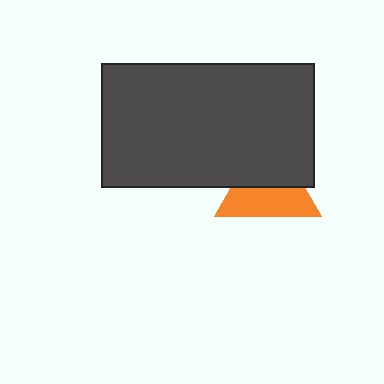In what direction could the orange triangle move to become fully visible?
The orange triangle could move down. That would shift it out from behind the dark gray rectangle entirely.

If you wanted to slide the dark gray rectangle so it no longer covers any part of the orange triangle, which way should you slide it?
Slide it up — that is the most direct way to separate the two shapes.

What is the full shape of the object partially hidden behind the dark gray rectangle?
The partially hidden object is an orange triangle.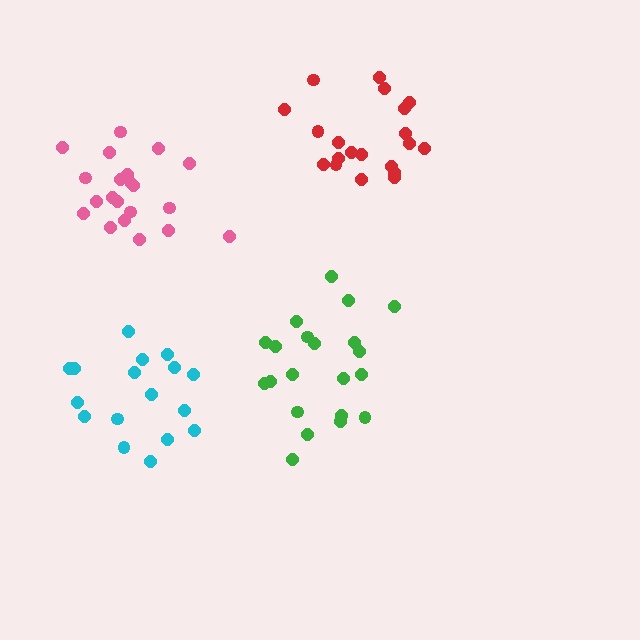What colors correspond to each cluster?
The clusters are colored: pink, cyan, green, red.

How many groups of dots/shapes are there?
There are 4 groups.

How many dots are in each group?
Group 1: 21 dots, Group 2: 17 dots, Group 3: 21 dots, Group 4: 20 dots (79 total).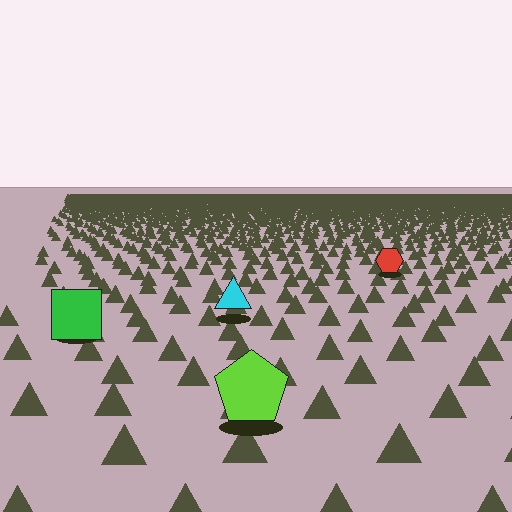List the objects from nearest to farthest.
From nearest to farthest: the lime pentagon, the green square, the cyan triangle, the red hexagon.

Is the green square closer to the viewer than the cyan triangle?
Yes. The green square is closer — you can tell from the texture gradient: the ground texture is coarser near it.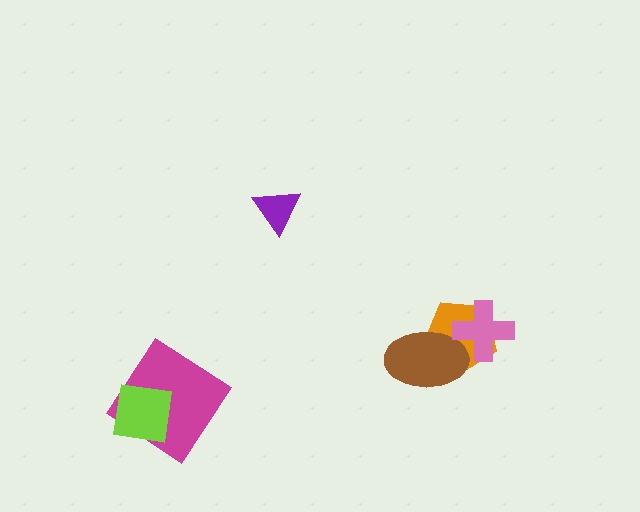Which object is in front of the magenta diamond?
The lime square is in front of the magenta diamond.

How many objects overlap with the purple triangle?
0 objects overlap with the purple triangle.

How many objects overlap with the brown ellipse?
2 objects overlap with the brown ellipse.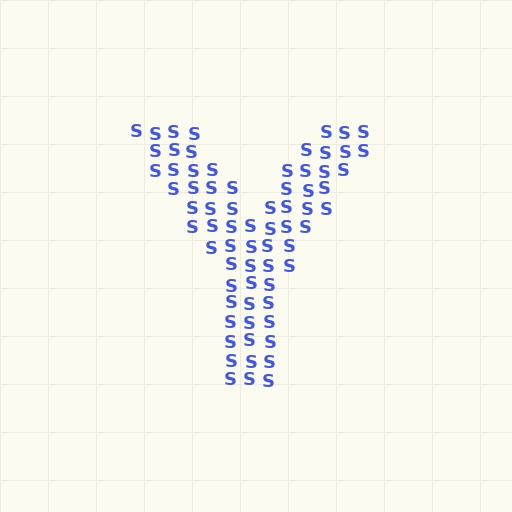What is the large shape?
The large shape is the letter Y.